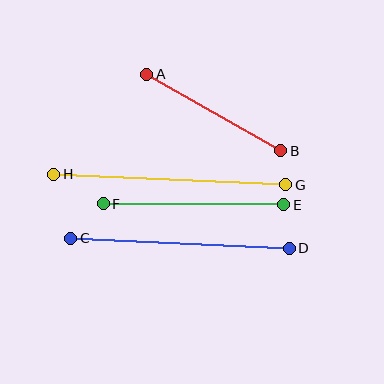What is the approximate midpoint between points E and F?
The midpoint is at approximately (193, 204) pixels.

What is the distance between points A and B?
The distance is approximately 155 pixels.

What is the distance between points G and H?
The distance is approximately 232 pixels.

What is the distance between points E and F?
The distance is approximately 181 pixels.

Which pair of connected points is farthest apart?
Points G and H are farthest apart.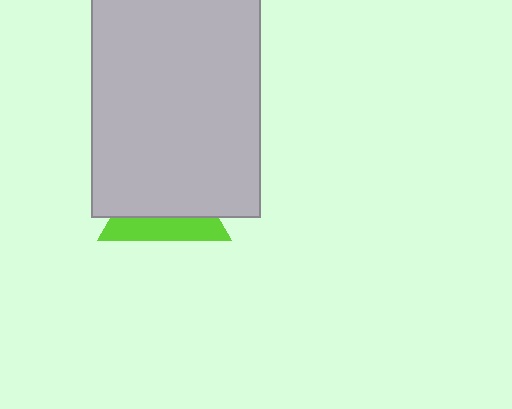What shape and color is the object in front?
The object in front is a light gray rectangle.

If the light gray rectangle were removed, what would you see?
You would see the complete lime triangle.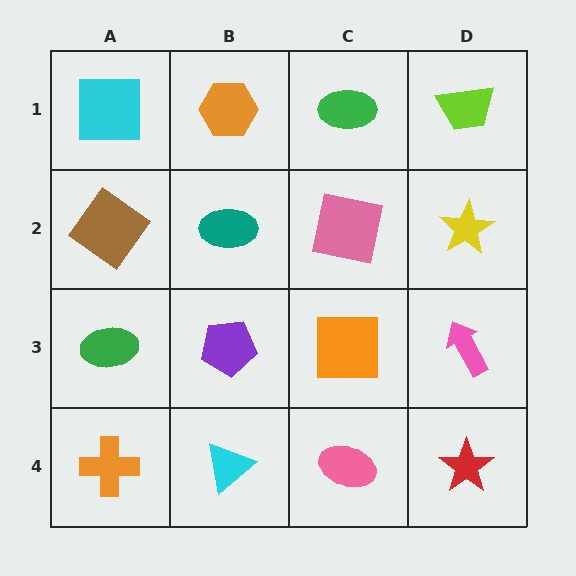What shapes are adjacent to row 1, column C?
A pink square (row 2, column C), an orange hexagon (row 1, column B), a lime trapezoid (row 1, column D).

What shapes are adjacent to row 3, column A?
A brown diamond (row 2, column A), an orange cross (row 4, column A), a purple pentagon (row 3, column B).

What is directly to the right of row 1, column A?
An orange hexagon.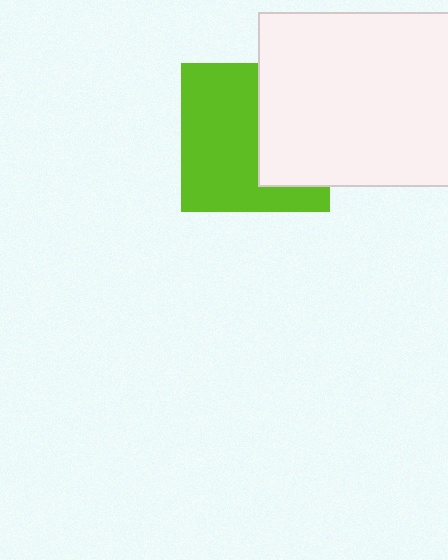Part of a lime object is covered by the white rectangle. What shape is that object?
It is a square.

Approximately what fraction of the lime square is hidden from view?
Roughly 41% of the lime square is hidden behind the white rectangle.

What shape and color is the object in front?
The object in front is a white rectangle.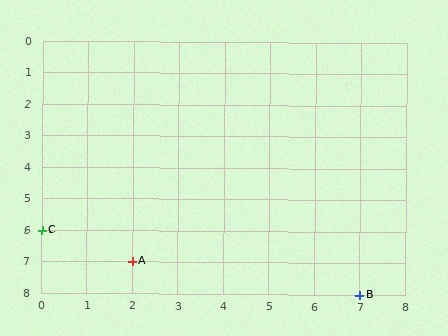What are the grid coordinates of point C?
Point C is at grid coordinates (0, 6).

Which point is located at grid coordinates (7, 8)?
Point B is at (7, 8).